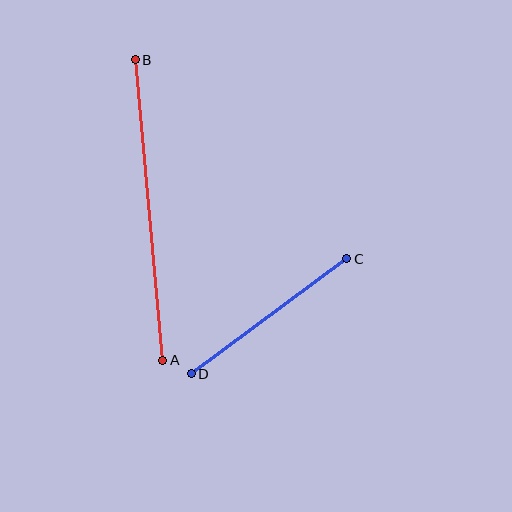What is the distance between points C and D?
The distance is approximately 193 pixels.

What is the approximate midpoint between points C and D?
The midpoint is at approximately (269, 316) pixels.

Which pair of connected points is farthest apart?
Points A and B are farthest apart.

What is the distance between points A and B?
The distance is approximately 302 pixels.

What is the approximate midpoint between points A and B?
The midpoint is at approximately (149, 210) pixels.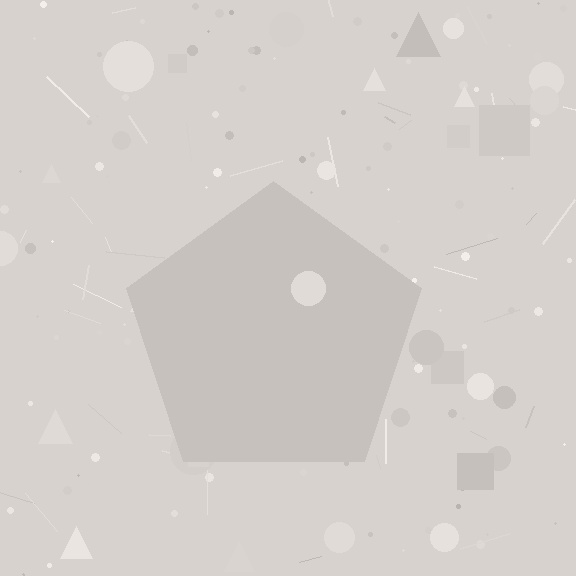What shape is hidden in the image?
A pentagon is hidden in the image.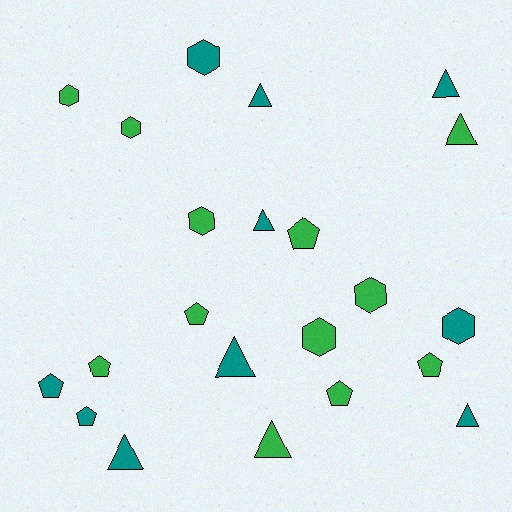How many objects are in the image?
There are 22 objects.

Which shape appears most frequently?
Triangle, with 8 objects.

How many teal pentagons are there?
There are 2 teal pentagons.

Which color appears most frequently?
Green, with 12 objects.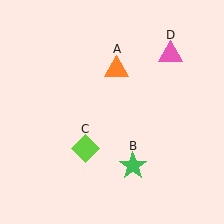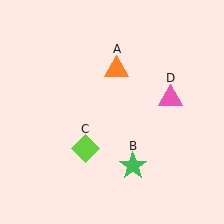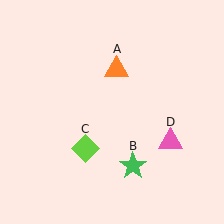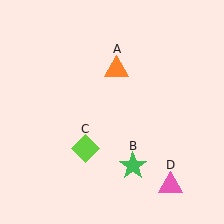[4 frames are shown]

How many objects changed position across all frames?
1 object changed position: pink triangle (object D).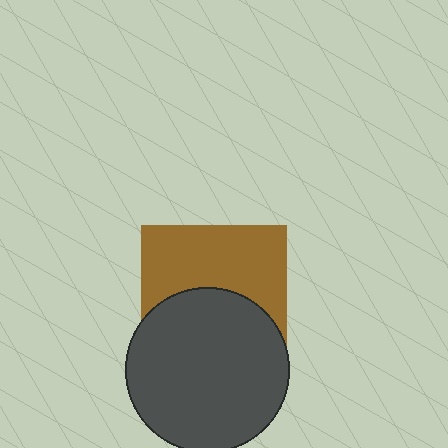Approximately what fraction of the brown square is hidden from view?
Roughly 49% of the brown square is hidden behind the dark gray circle.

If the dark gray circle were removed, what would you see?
You would see the complete brown square.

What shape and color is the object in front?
The object in front is a dark gray circle.